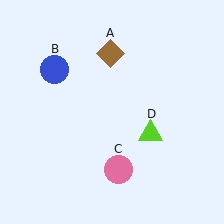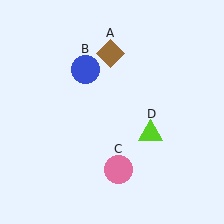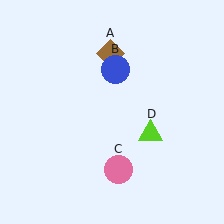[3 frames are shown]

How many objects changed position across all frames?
1 object changed position: blue circle (object B).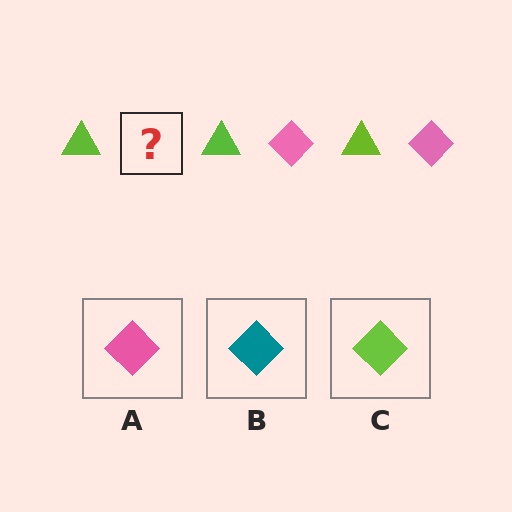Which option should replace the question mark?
Option A.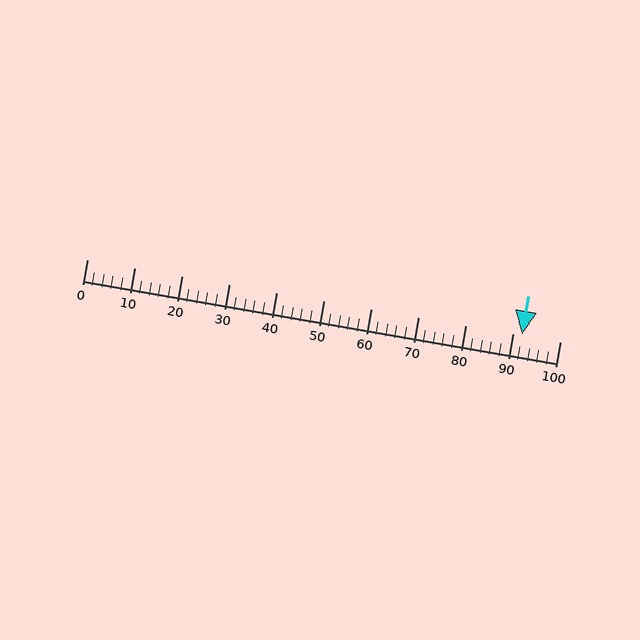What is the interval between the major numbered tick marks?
The major tick marks are spaced 10 units apart.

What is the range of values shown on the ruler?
The ruler shows values from 0 to 100.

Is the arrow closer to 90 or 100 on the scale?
The arrow is closer to 90.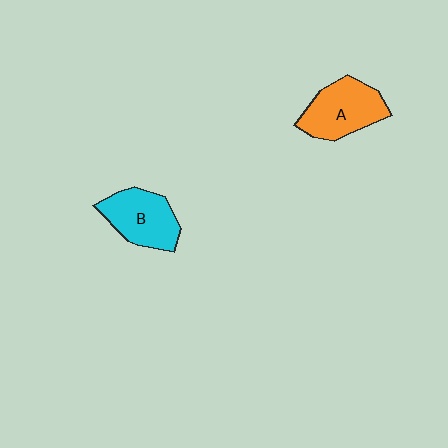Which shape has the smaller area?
Shape B (cyan).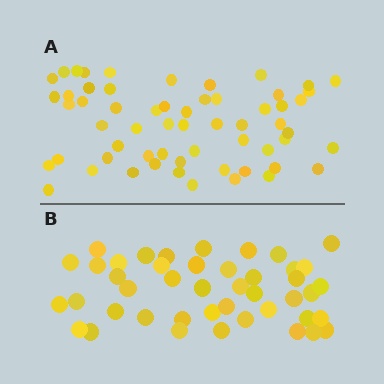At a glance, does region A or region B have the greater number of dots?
Region A (the top region) has more dots.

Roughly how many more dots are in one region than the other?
Region A has approximately 15 more dots than region B.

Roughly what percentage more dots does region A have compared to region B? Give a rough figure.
About 35% more.